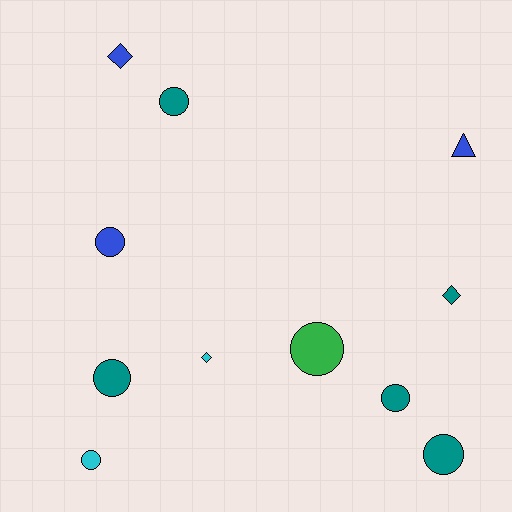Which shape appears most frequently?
Circle, with 7 objects.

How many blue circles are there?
There is 1 blue circle.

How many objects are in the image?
There are 11 objects.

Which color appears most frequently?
Teal, with 5 objects.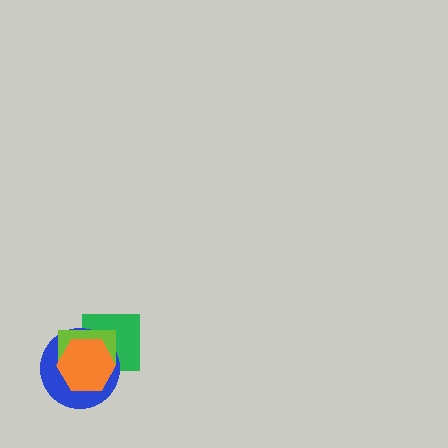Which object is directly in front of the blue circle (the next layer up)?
The lime rectangle is directly in front of the blue circle.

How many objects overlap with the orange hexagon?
3 objects overlap with the orange hexagon.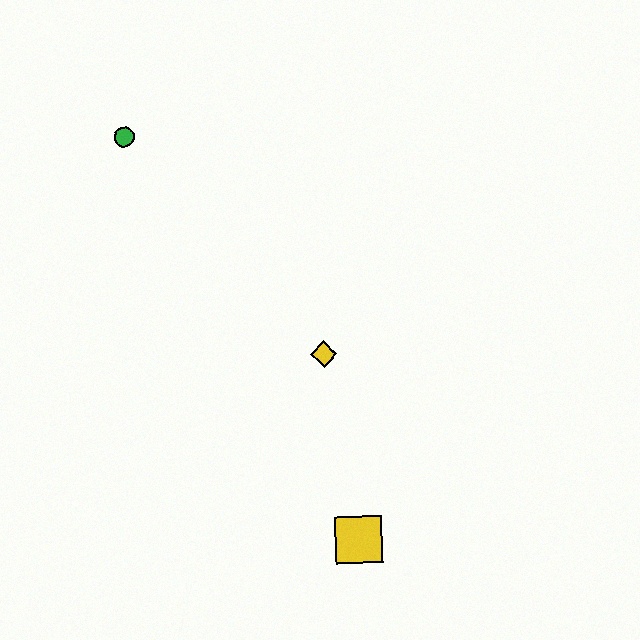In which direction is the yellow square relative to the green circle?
The yellow square is below the green circle.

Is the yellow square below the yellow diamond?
Yes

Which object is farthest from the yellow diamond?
The green circle is farthest from the yellow diamond.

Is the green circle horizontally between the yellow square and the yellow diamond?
No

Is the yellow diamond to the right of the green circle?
Yes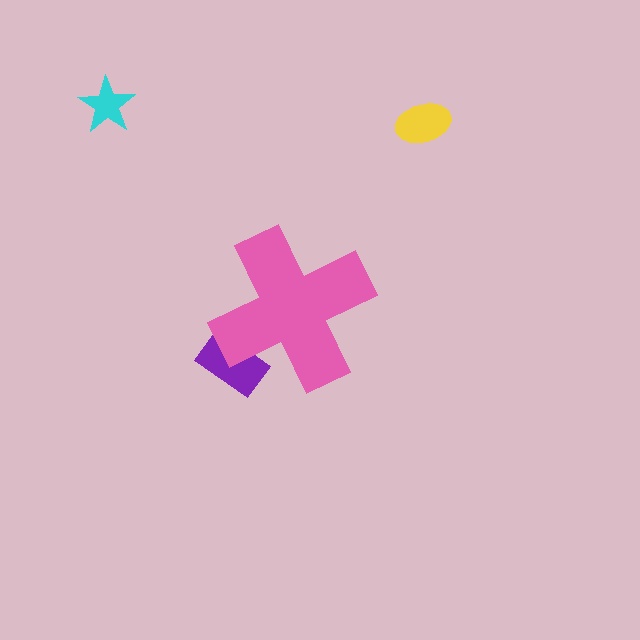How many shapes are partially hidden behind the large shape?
1 shape is partially hidden.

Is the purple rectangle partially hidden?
Yes, the purple rectangle is partially hidden behind the pink cross.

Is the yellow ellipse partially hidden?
No, the yellow ellipse is fully visible.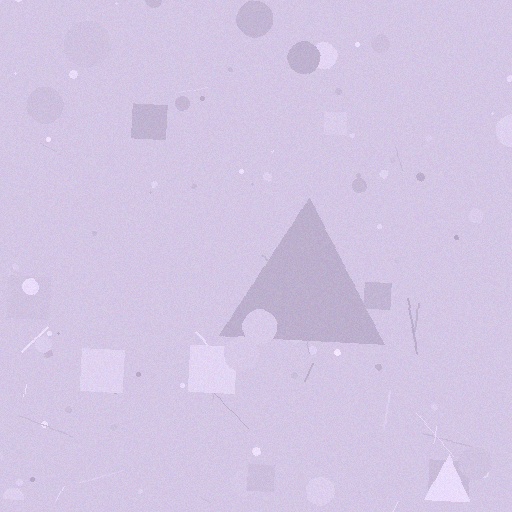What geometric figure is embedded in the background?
A triangle is embedded in the background.